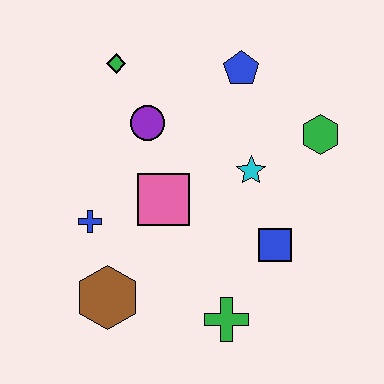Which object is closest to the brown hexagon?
The blue cross is closest to the brown hexagon.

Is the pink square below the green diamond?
Yes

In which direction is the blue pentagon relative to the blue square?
The blue pentagon is above the blue square.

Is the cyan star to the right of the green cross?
Yes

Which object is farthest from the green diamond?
The green cross is farthest from the green diamond.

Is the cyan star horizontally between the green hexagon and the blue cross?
Yes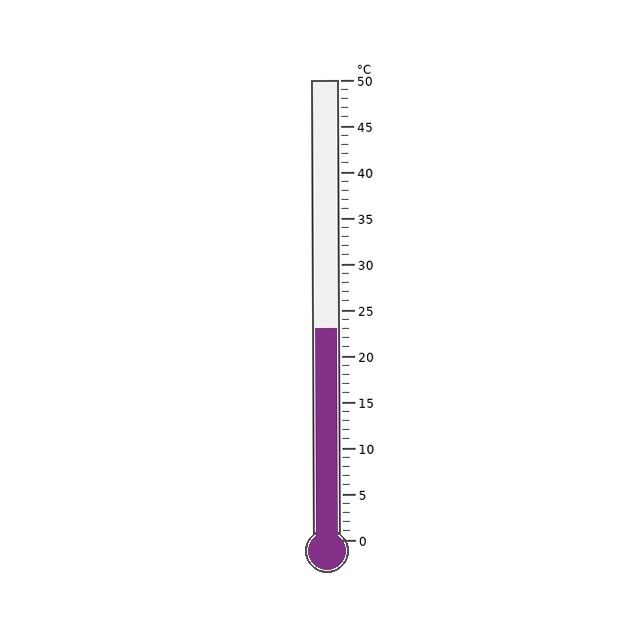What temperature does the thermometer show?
The thermometer shows approximately 23°C.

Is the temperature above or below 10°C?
The temperature is above 10°C.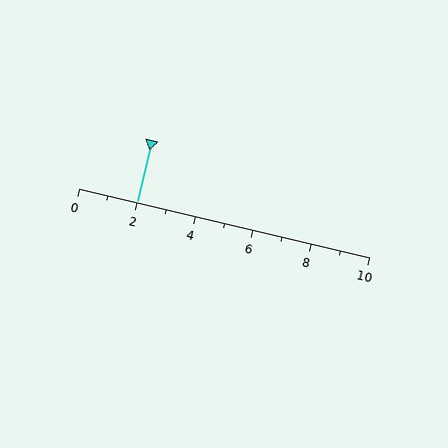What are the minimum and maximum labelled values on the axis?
The axis runs from 0 to 10.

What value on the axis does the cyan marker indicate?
The marker indicates approximately 2.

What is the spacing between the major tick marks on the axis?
The major ticks are spaced 2 apart.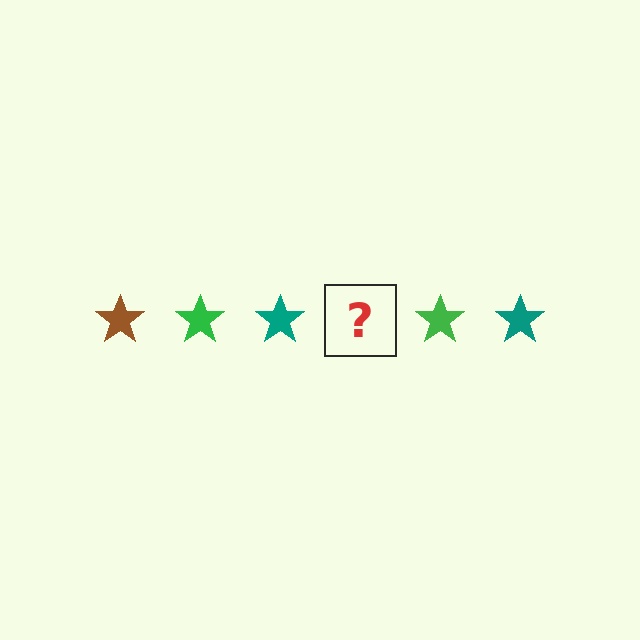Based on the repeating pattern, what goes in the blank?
The blank should be a brown star.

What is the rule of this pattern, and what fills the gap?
The rule is that the pattern cycles through brown, green, teal stars. The gap should be filled with a brown star.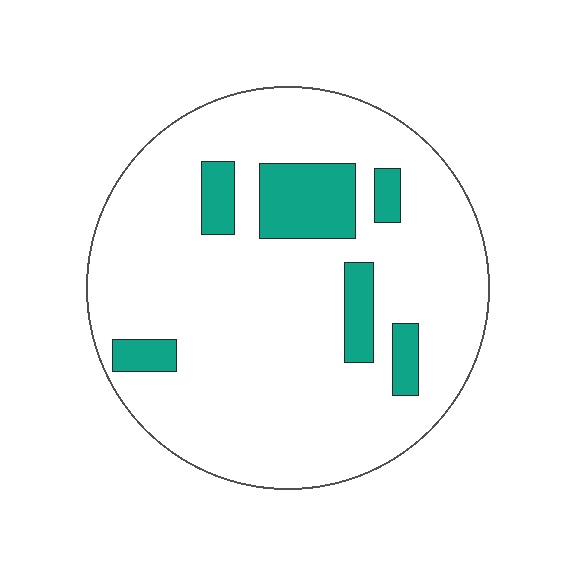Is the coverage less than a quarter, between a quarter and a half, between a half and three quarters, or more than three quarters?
Less than a quarter.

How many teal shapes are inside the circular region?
6.